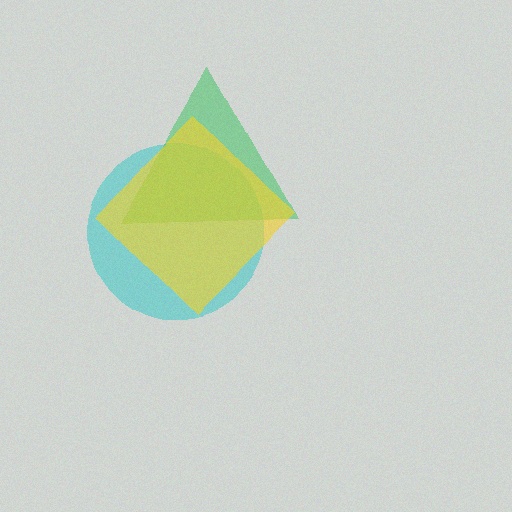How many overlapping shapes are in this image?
There are 3 overlapping shapes in the image.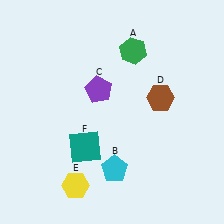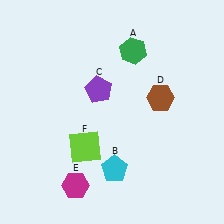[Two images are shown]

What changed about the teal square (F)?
In Image 1, F is teal. In Image 2, it changed to lime.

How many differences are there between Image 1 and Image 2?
There are 2 differences between the two images.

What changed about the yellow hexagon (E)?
In Image 1, E is yellow. In Image 2, it changed to magenta.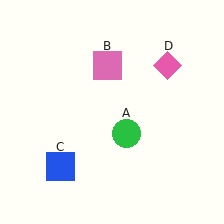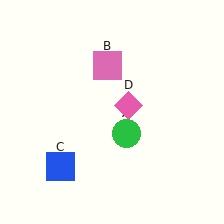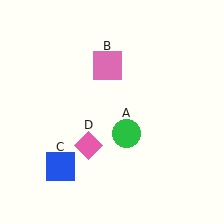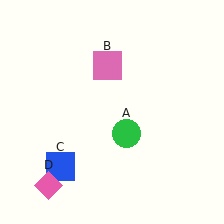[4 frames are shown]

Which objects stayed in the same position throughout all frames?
Green circle (object A) and pink square (object B) and blue square (object C) remained stationary.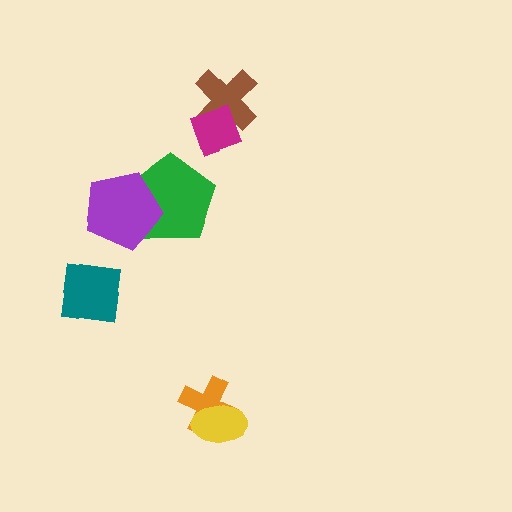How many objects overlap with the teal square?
0 objects overlap with the teal square.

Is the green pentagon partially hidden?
Yes, it is partially covered by another shape.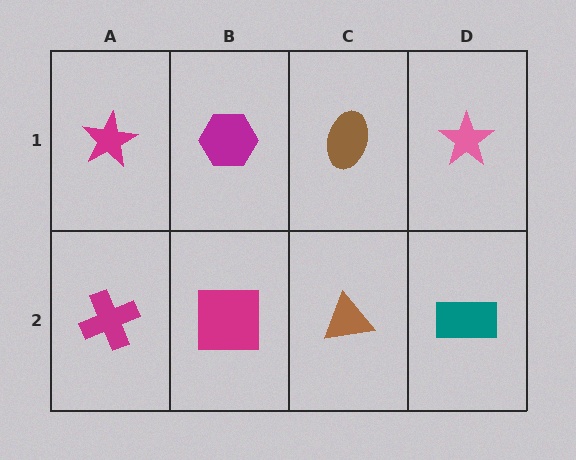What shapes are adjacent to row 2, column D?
A pink star (row 1, column D), a brown triangle (row 2, column C).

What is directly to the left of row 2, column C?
A magenta square.